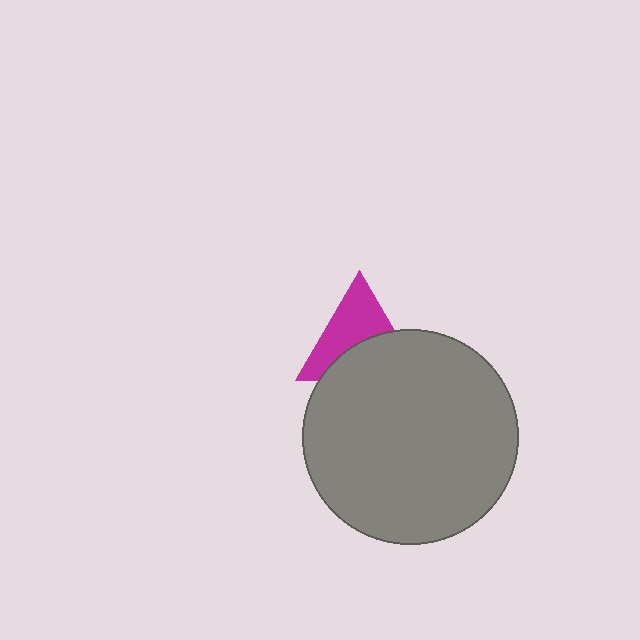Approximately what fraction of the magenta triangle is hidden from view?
Roughly 47% of the magenta triangle is hidden behind the gray circle.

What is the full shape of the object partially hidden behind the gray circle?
The partially hidden object is a magenta triangle.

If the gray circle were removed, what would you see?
You would see the complete magenta triangle.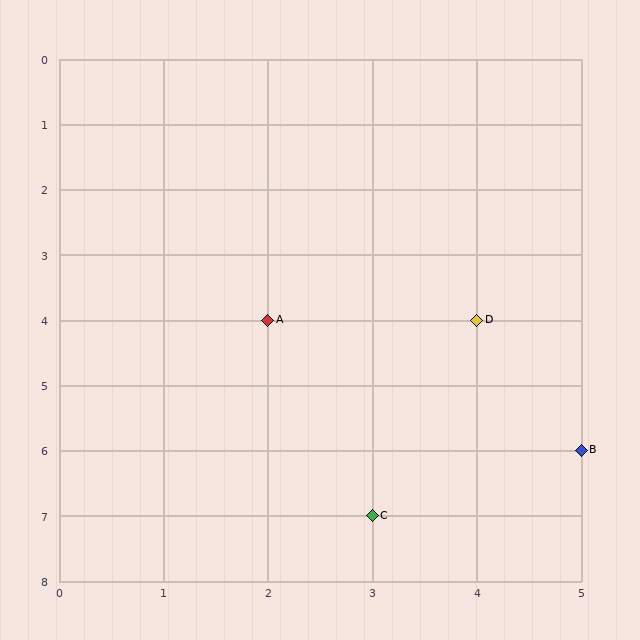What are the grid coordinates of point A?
Point A is at grid coordinates (2, 4).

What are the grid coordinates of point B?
Point B is at grid coordinates (5, 6).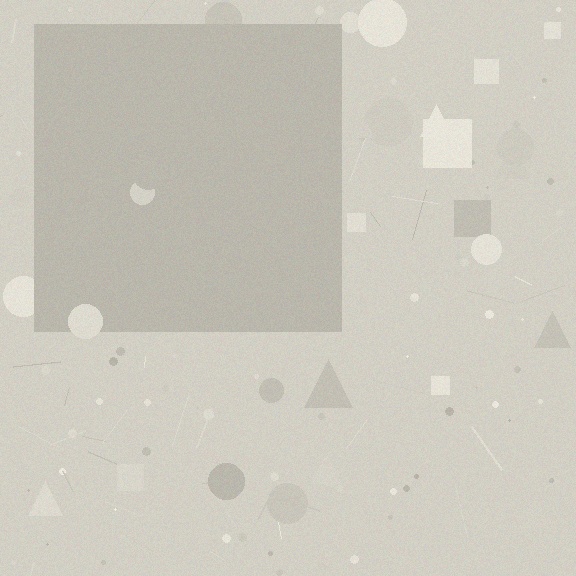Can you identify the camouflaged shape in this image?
The camouflaged shape is a square.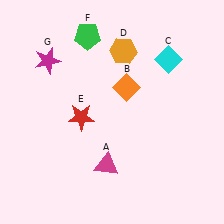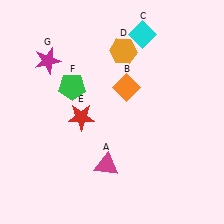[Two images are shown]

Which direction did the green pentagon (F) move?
The green pentagon (F) moved down.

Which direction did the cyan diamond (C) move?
The cyan diamond (C) moved left.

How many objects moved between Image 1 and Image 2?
2 objects moved between the two images.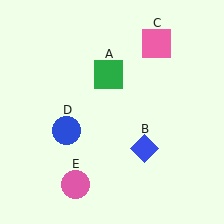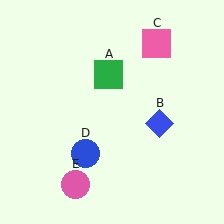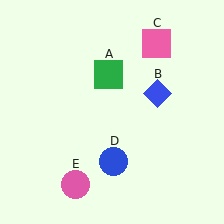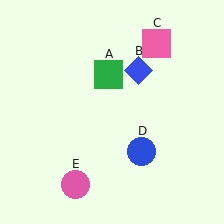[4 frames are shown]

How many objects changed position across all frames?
2 objects changed position: blue diamond (object B), blue circle (object D).